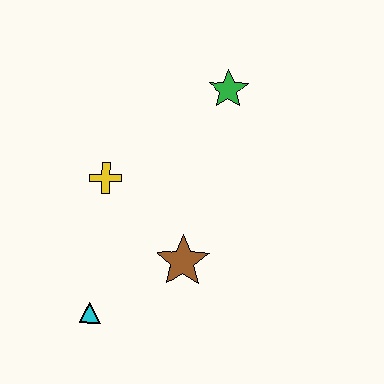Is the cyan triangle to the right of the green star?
No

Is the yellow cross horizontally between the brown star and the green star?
No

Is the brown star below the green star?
Yes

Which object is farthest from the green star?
The cyan triangle is farthest from the green star.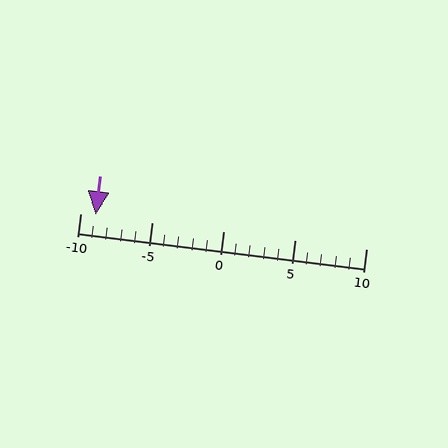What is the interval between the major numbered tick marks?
The major tick marks are spaced 5 units apart.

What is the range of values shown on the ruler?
The ruler shows values from -10 to 10.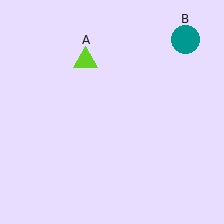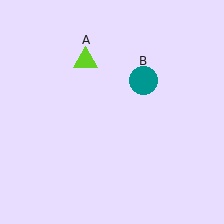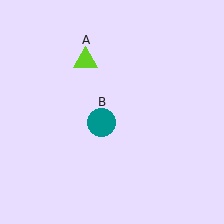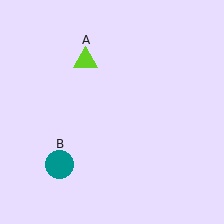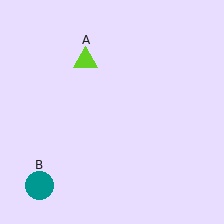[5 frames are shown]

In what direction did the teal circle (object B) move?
The teal circle (object B) moved down and to the left.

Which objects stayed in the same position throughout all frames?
Lime triangle (object A) remained stationary.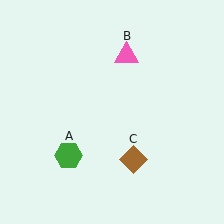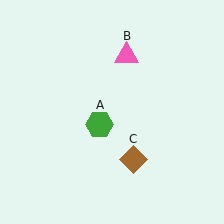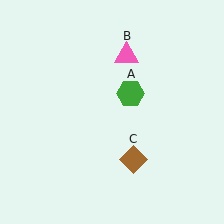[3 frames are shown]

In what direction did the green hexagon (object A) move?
The green hexagon (object A) moved up and to the right.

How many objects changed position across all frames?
1 object changed position: green hexagon (object A).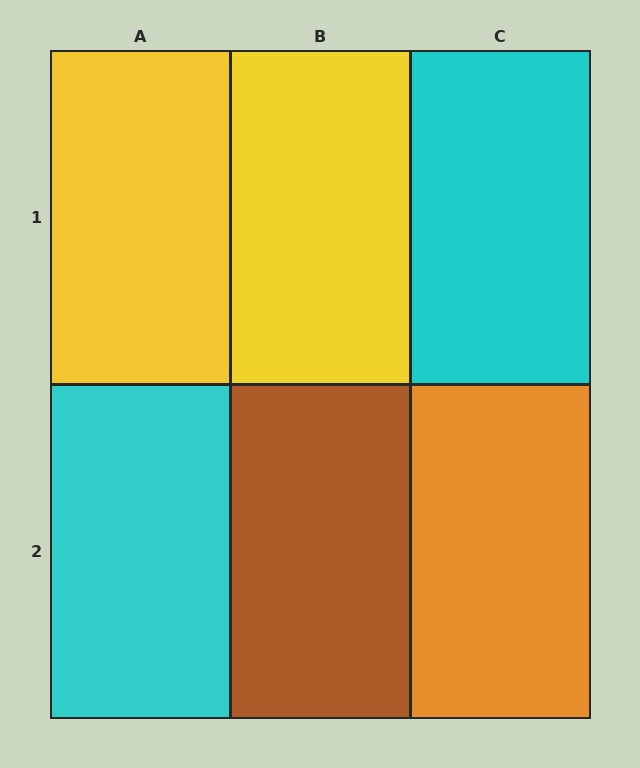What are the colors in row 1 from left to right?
Yellow, yellow, cyan.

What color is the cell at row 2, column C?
Orange.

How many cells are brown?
1 cell is brown.